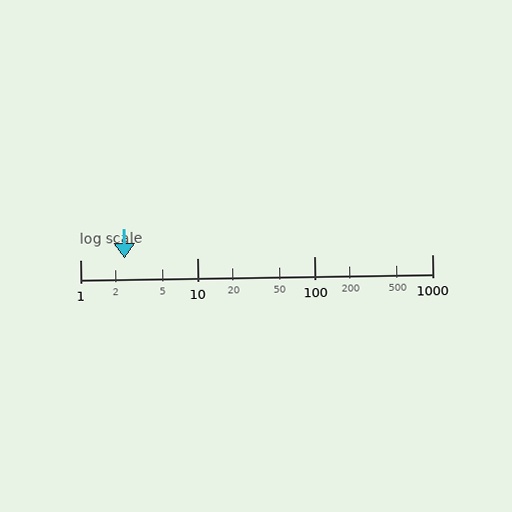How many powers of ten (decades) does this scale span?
The scale spans 3 decades, from 1 to 1000.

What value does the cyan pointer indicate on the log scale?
The pointer indicates approximately 2.4.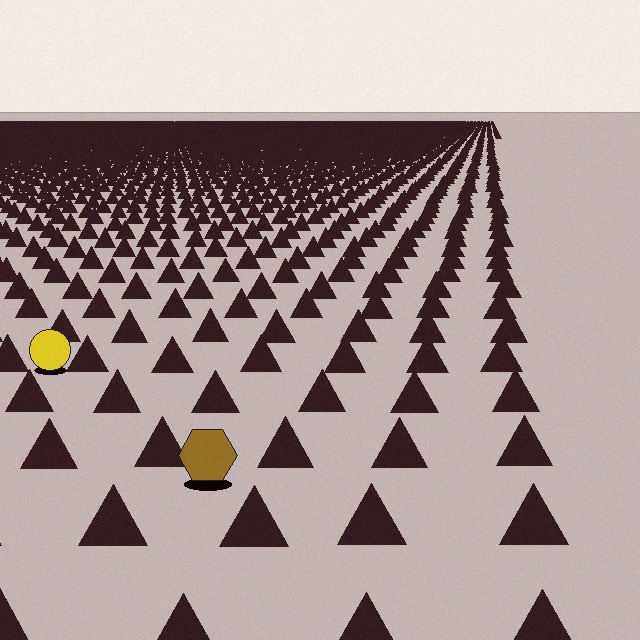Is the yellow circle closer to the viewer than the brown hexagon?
No. The brown hexagon is closer — you can tell from the texture gradient: the ground texture is coarser near it.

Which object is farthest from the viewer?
The yellow circle is farthest from the viewer. It appears smaller and the ground texture around it is denser.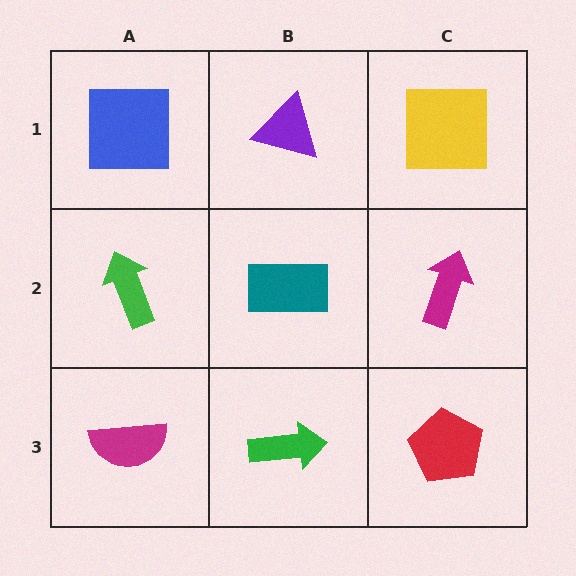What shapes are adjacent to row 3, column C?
A magenta arrow (row 2, column C), a green arrow (row 3, column B).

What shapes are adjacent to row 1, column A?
A green arrow (row 2, column A), a purple triangle (row 1, column B).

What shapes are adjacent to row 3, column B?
A teal rectangle (row 2, column B), a magenta semicircle (row 3, column A), a red pentagon (row 3, column C).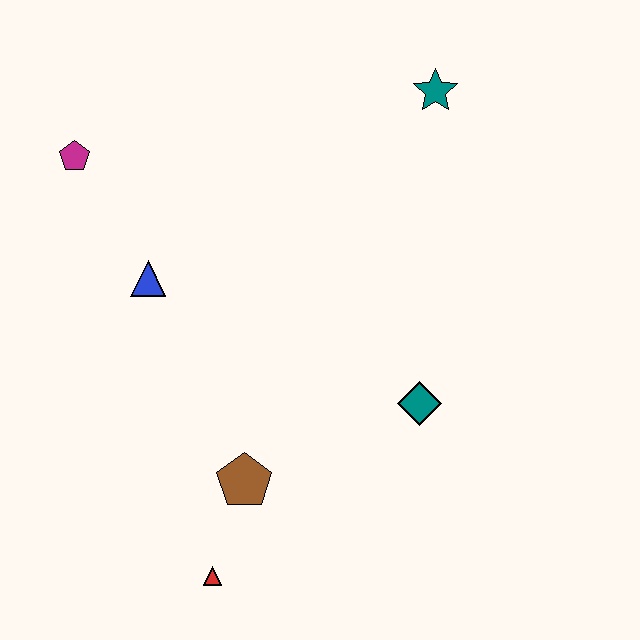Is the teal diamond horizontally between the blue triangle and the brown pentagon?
No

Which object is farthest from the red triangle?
The teal star is farthest from the red triangle.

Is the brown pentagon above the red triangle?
Yes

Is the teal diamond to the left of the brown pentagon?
No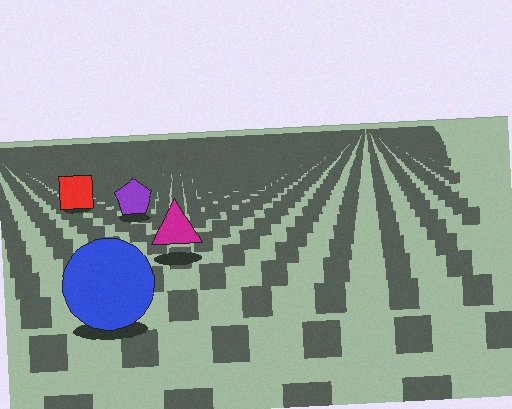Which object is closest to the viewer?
The blue circle is closest. The texture marks near it are larger and more spread out.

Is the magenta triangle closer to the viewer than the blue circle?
No. The blue circle is closer — you can tell from the texture gradient: the ground texture is coarser near it.